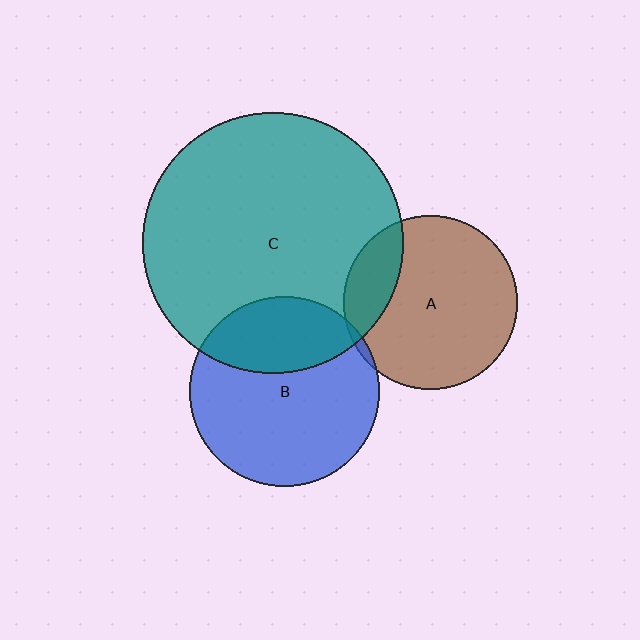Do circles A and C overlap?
Yes.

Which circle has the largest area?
Circle C (teal).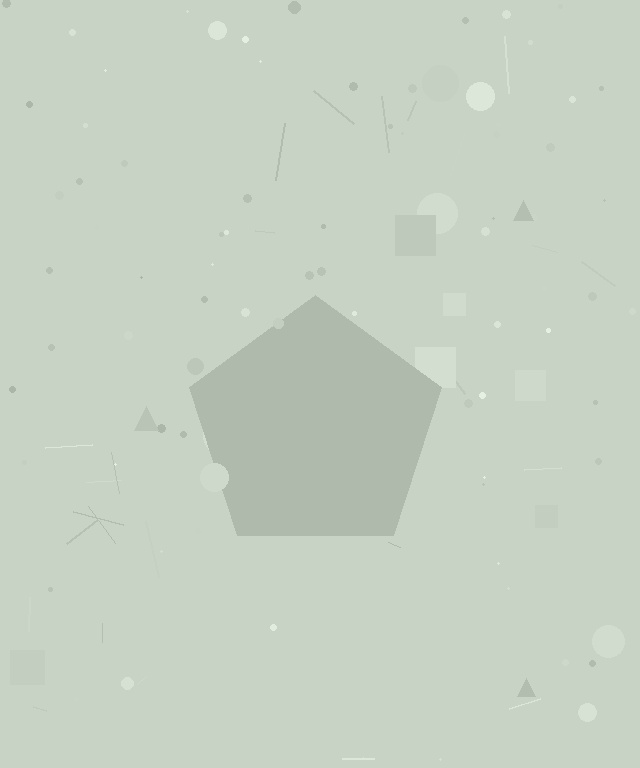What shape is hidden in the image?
A pentagon is hidden in the image.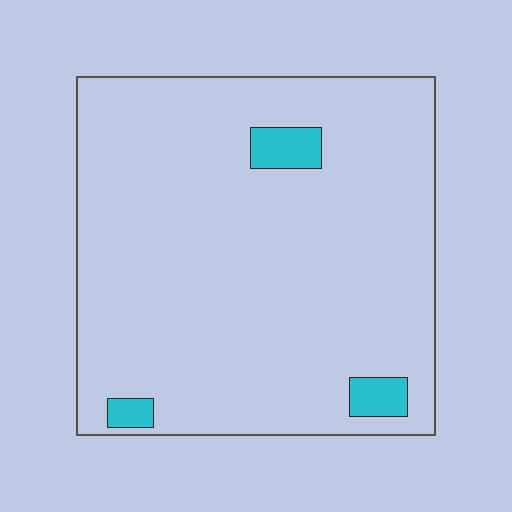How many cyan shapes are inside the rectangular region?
3.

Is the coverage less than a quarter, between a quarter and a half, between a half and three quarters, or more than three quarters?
Less than a quarter.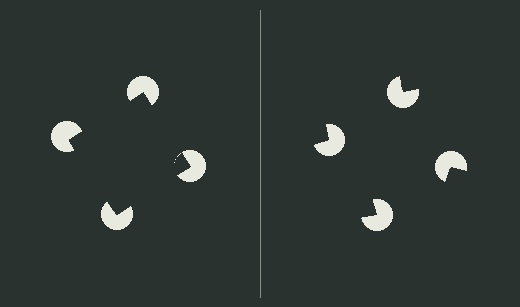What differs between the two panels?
The pac-man discs are positioned identically on both sides; only the wedge orientations differ. On the left they align to a square; on the right they are misaligned.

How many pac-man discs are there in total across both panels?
8 — 4 on each side.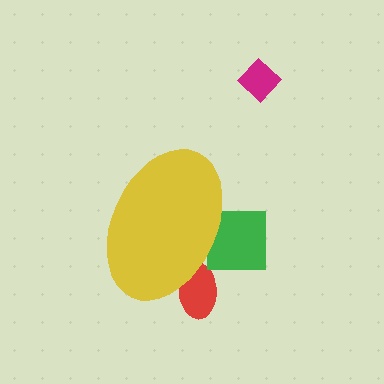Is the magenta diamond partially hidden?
No, the magenta diamond is fully visible.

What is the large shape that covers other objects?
A yellow ellipse.